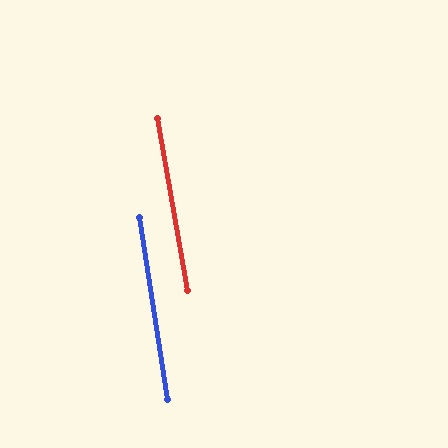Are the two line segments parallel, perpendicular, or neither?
Parallel — their directions differ by only 0.8°.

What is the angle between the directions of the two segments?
Approximately 1 degree.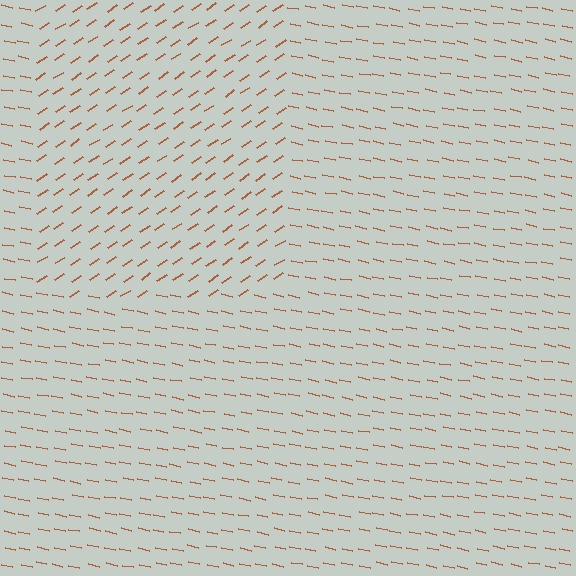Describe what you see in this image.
The image is filled with small brown line segments. A rectangle region in the image has lines oriented differently from the surrounding lines, creating a visible texture boundary.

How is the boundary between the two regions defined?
The boundary is defined purely by a change in line orientation (approximately 45 degrees difference). All lines are the same color and thickness.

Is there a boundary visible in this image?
Yes, there is a texture boundary formed by a change in line orientation.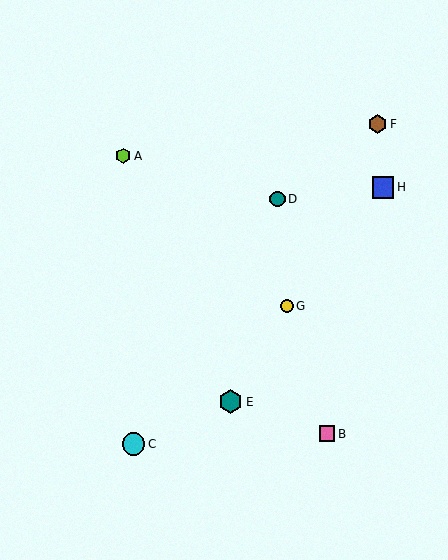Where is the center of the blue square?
The center of the blue square is at (383, 187).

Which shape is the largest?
The teal hexagon (labeled E) is the largest.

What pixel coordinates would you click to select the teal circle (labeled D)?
Click at (278, 199) to select the teal circle D.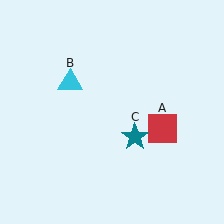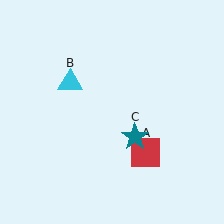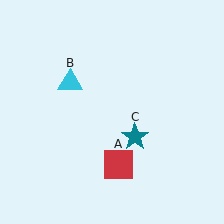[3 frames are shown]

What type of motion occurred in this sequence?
The red square (object A) rotated clockwise around the center of the scene.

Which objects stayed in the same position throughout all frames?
Cyan triangle (object B) and teal star (object C) remained stationary.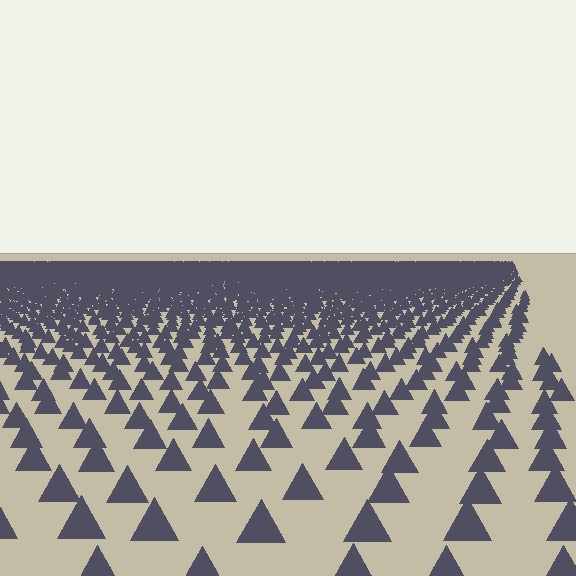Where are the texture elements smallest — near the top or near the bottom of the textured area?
Near the top.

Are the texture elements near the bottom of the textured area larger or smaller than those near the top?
Larger. Near the bottom, elements are closer to the viewer and appear at a bigger on-screen size.